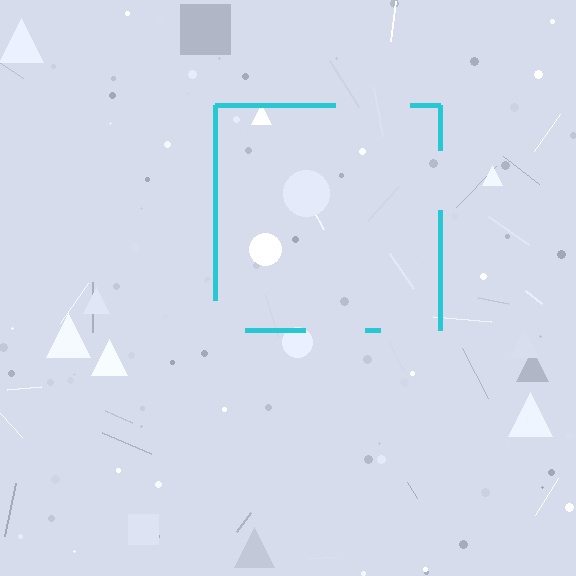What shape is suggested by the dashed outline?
The dashed outline suggests a square.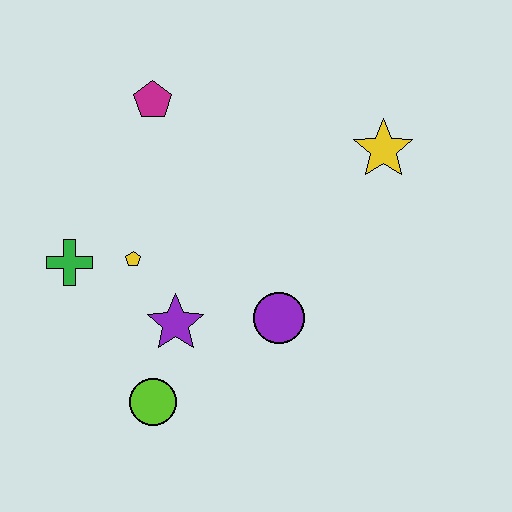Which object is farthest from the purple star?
The yellow star is farthest from the purple star.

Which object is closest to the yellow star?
The purple circle is closest to the yellow star.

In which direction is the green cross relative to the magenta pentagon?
The green cross is below the magenta pentagon.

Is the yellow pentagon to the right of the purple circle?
No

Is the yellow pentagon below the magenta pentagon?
Yes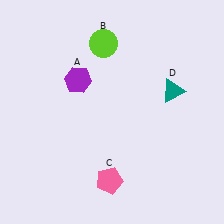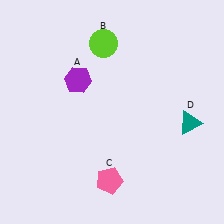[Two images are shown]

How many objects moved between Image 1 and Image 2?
1 object moved between the two images.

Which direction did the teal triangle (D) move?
The teal triangle (D) moved down.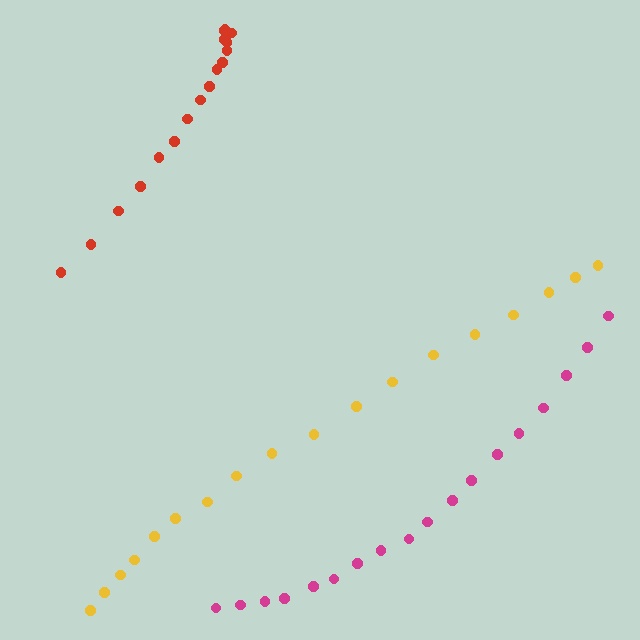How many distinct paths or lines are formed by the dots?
There are 3 distinct paths.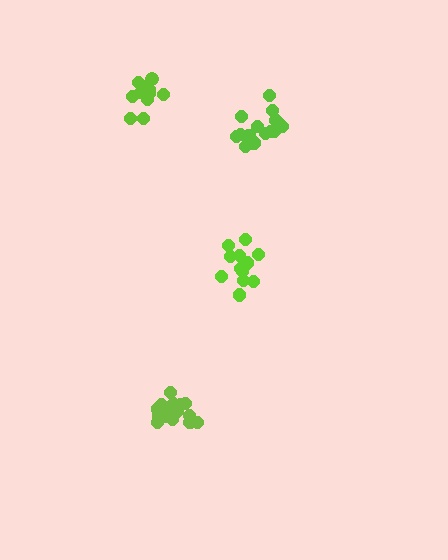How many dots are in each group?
Group 1: 13 dots, Group 2: 12 dots, Group 3: 17 dots, Group 4: 17 dots (59 total).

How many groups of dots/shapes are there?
There are 4 groups.